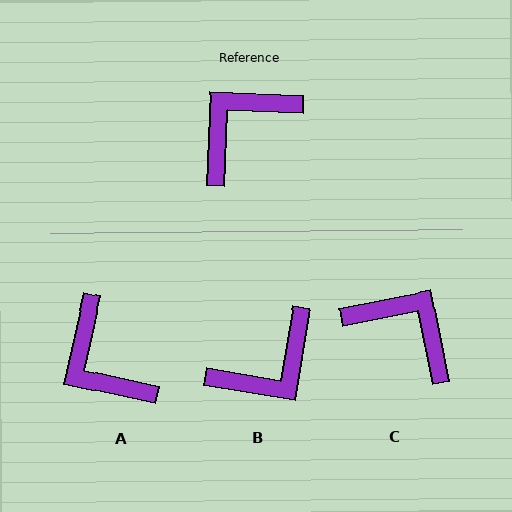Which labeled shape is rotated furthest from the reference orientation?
B, about 173 degrees away.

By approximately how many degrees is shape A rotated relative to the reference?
Approximately 80 degrees counter-clockwise.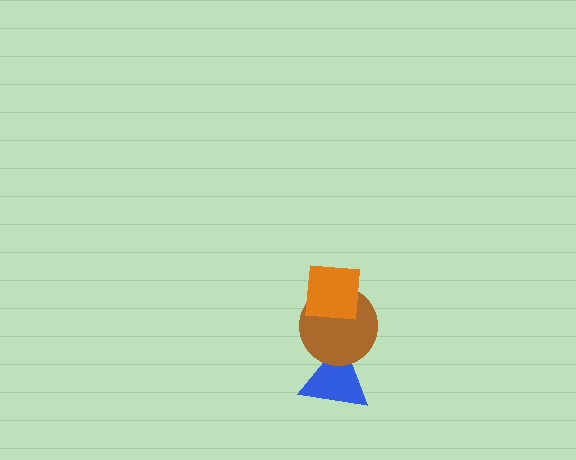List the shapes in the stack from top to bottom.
From top to bottom: the orange square, the brown circle, the blue triangle.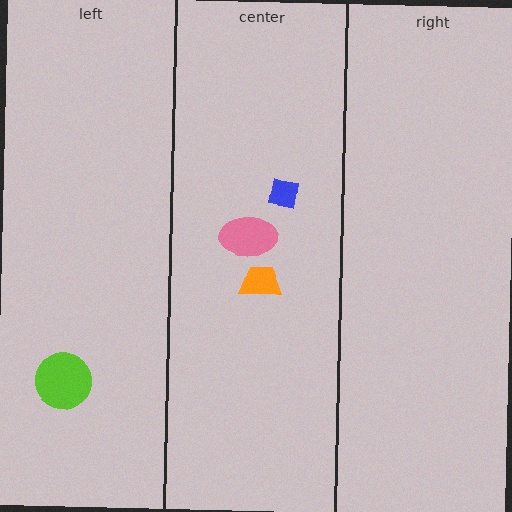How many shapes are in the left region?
1.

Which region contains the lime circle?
The left region.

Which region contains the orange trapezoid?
The center region.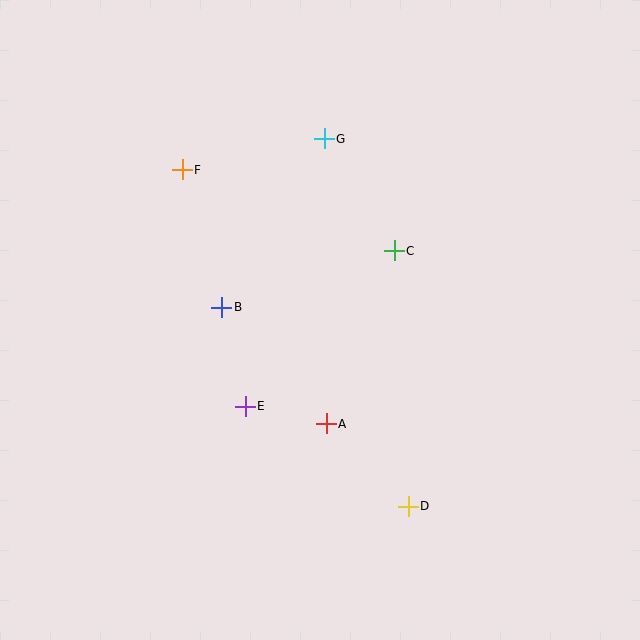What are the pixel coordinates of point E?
Point E is at (245, 406).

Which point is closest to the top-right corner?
Point G is closest to the top-right corner.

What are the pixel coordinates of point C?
Point C is at (394, 251).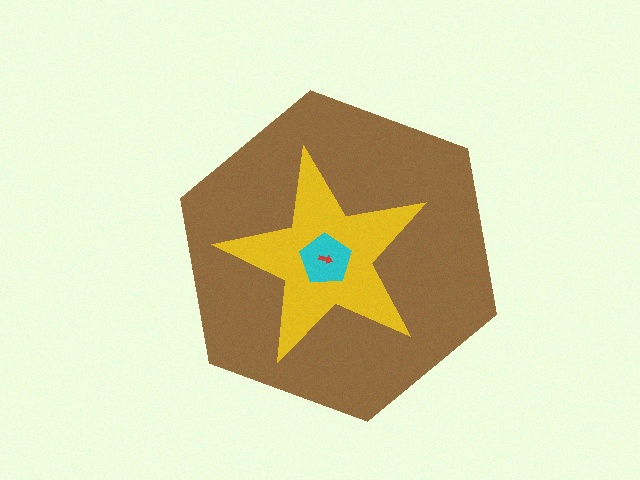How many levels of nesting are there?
4.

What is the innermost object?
The red arrow.